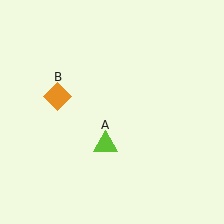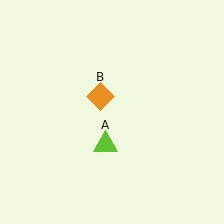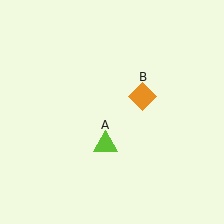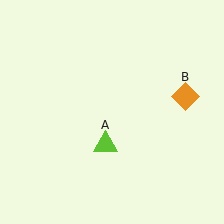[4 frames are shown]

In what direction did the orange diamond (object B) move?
The orange diamond (object B) moved right.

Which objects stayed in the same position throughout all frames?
Lime triangle (object A) remained stationary.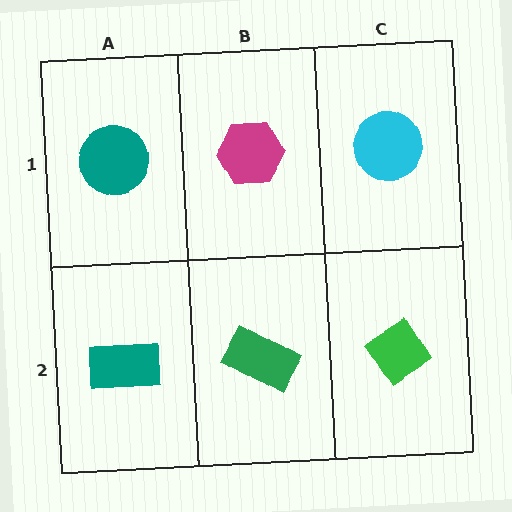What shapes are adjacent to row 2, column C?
A cyan circle (row 1, column C), a green rectangle (row 2, column B).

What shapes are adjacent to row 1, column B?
A green rectangle (row 2, column B), a teal circle (row 1, column A), a cyan circle (row 1, column C).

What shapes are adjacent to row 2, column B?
A magenta hexagon (row 1, column B), a teal rectangle (row 2, column A), a green diamond (row 2, column C).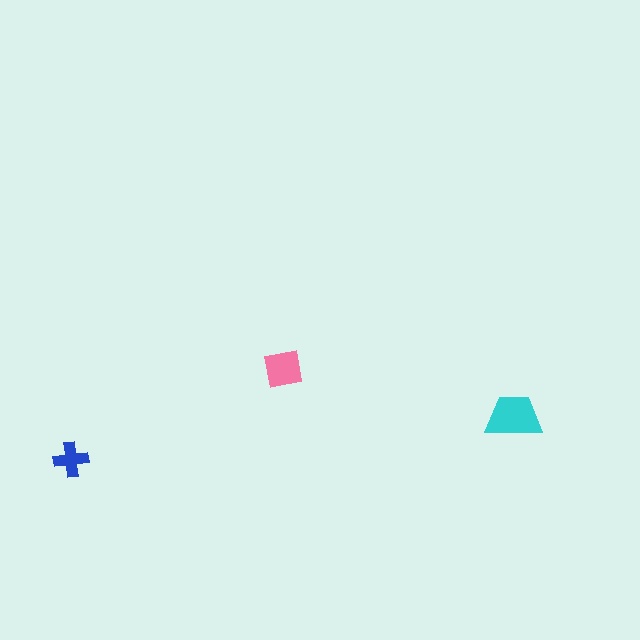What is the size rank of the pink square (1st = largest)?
2nd.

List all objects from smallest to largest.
The blue cross, the pink square, the cyan trapezoid.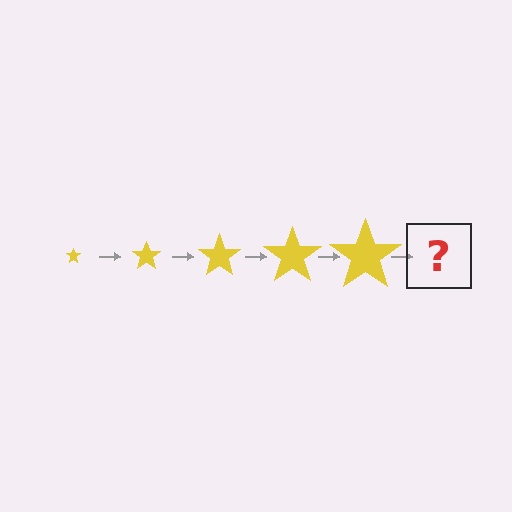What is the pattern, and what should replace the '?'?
The pattern is that the star gets progressively larger each step. The '?' should be a yellow star, larger than the previous one.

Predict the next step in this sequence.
The next step is a yellow star, larger than the previous one.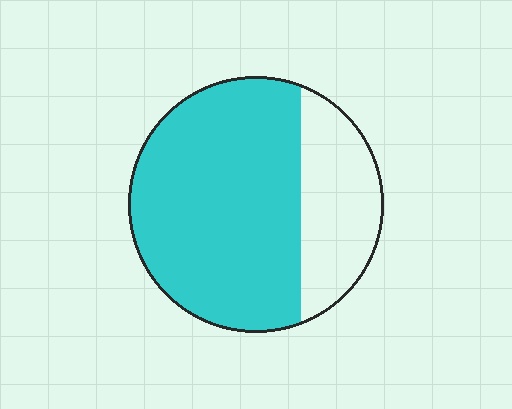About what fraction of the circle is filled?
About three quarters (3/4).